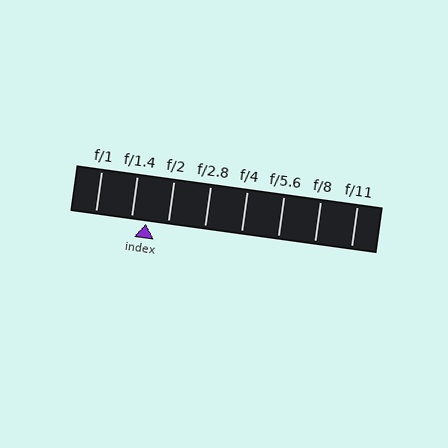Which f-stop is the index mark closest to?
The index mark is closest to f/1.4.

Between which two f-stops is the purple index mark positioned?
The index mark is between f/1.4 and f/2.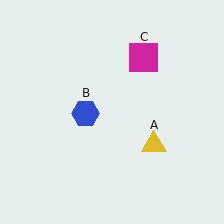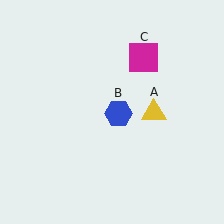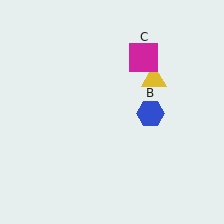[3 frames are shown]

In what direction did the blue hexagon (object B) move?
The blue hexagon (object B) moved right.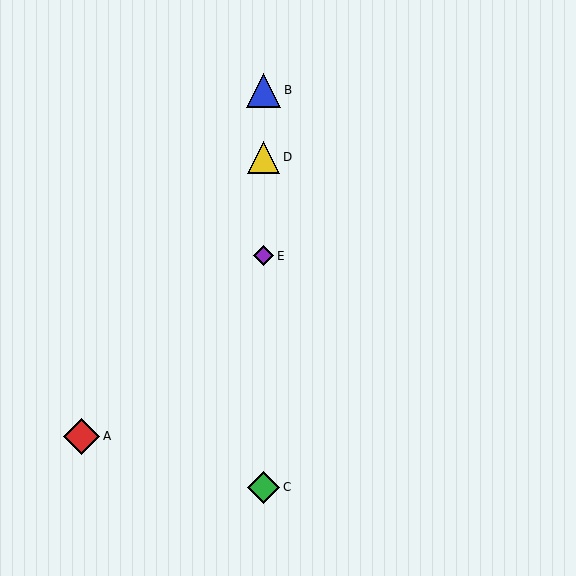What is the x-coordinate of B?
Object B is at x≈264.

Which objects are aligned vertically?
Objects B, C, D, E are aligned vertically.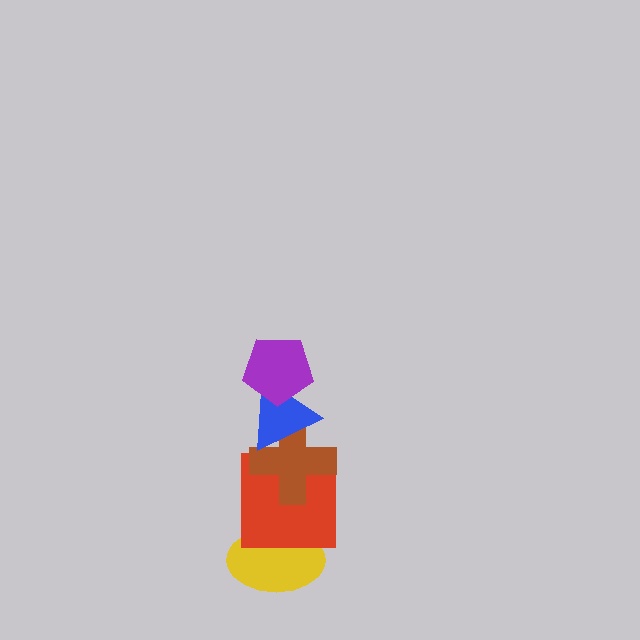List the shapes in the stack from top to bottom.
From top to bottom: the purple pentagon, the blue triangle, the brown cross, the red square, the yellow ellipse.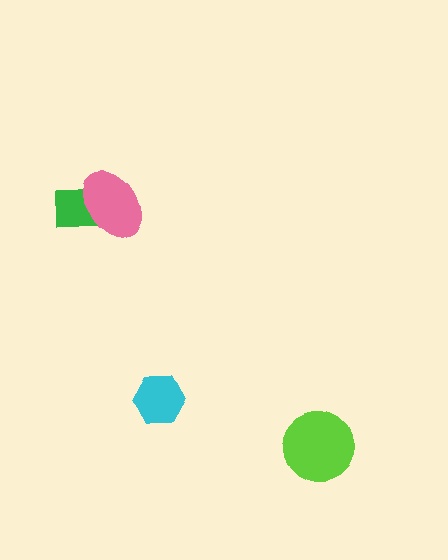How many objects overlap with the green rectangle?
1 object overlaps with the green rectangle.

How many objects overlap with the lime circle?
0 objects overlap with the lime circle.